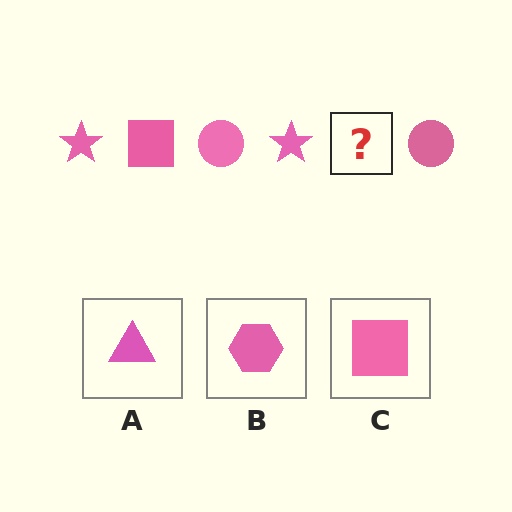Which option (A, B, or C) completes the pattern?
C.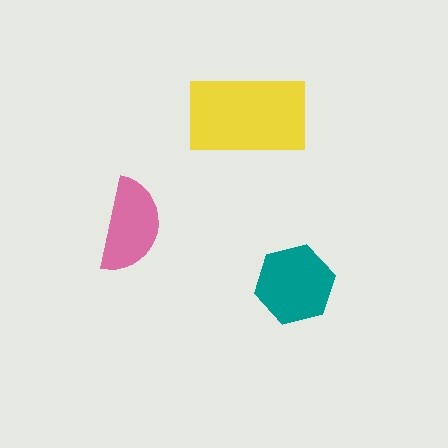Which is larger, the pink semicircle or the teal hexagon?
The teal hexagon.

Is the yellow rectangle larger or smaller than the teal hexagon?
Larger.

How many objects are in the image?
There are 3 objects in the image.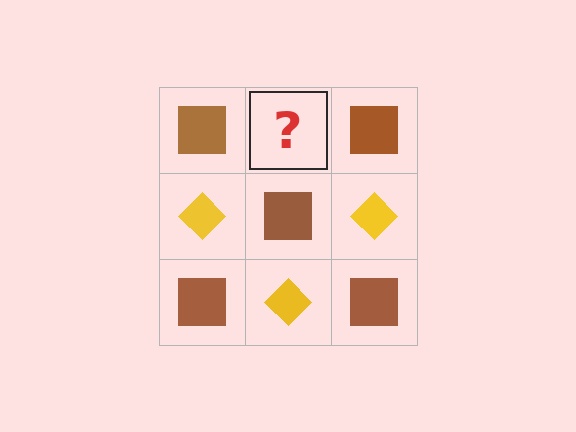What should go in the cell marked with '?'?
The missing cell should contain a yellow diamond.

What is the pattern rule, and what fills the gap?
The rule is that it alternates brown square and yellow diamond in a checkerboard pattern. The gap should be filled with a yellow diamond.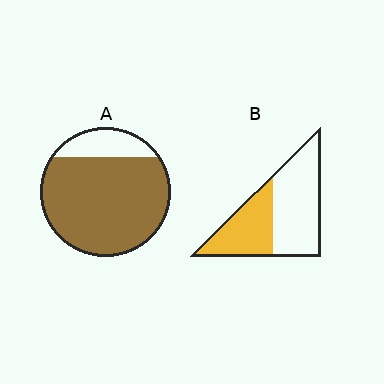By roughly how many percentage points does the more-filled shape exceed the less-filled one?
By roughly 40 percentage points (A over B).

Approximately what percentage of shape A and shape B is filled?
A is approximately 85% and B is approximately 40%.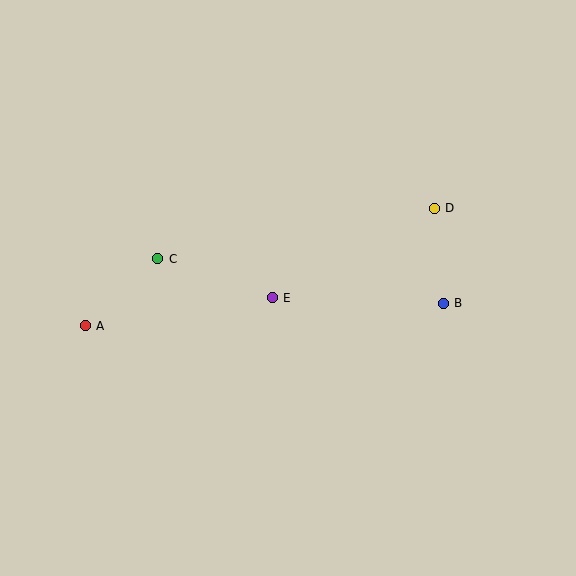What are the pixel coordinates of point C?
Point C is at (158, 259).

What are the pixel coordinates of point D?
Point D is at (434, 208).